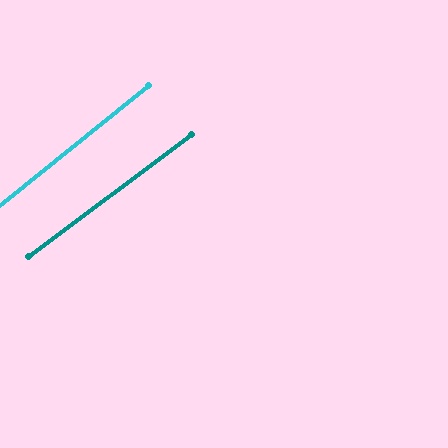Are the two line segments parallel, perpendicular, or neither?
Parallel — their directions differ by only 1.9°.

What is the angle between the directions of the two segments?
Approximately 2 degrees.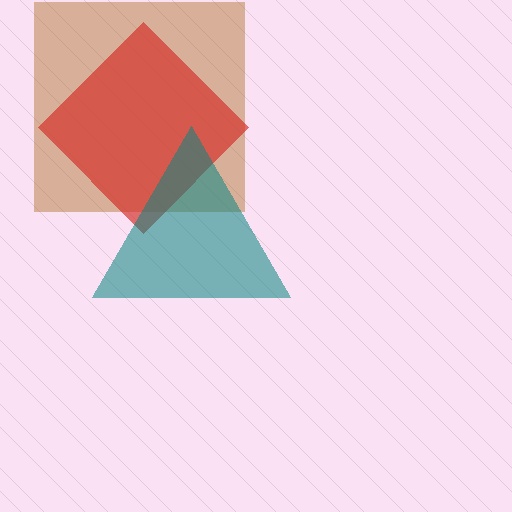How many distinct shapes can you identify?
There are 3 distinct shapes: a brown square, a red diamond, a teal triangle.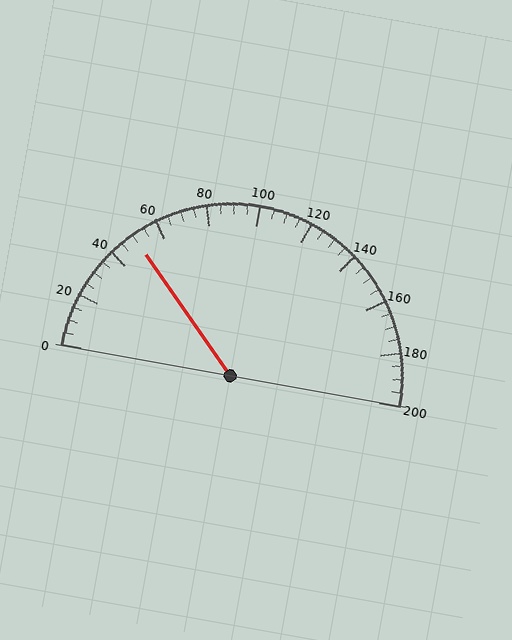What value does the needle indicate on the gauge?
The needle indicates approximately 50.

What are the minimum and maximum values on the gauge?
The gauge ranges from 0 to 200.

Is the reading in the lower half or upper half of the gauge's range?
The reading is in the lower half of the range (0 to 200).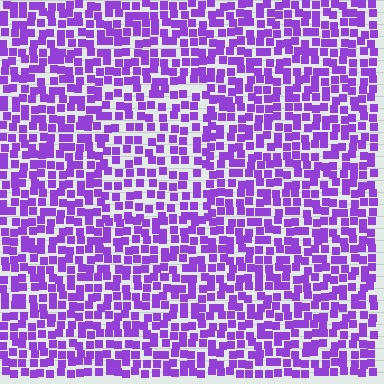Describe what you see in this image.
The image contains small purple elements arranged at two different densities. A rectangle-shaped region is visible where the elements are less densely packed than the surrounding area.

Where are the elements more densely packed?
The elements are more densely packed outside the rectangle boundary.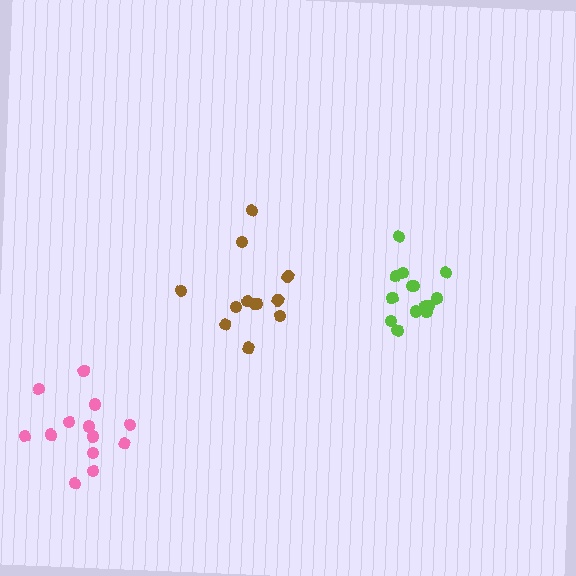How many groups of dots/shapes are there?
There are 3 groups.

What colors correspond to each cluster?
The clusters are colored: lime, brown, pink.